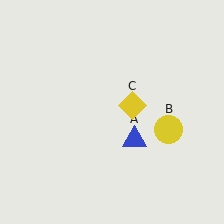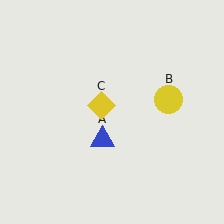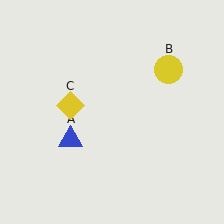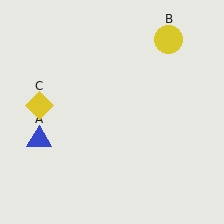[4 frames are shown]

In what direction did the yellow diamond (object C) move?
The yellow diamond (object C) moved left.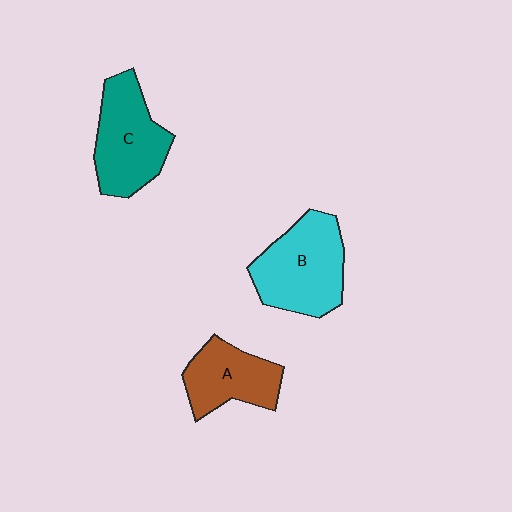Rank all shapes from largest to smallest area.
From largest to smallest: B (cyan), C (teal), A (brown).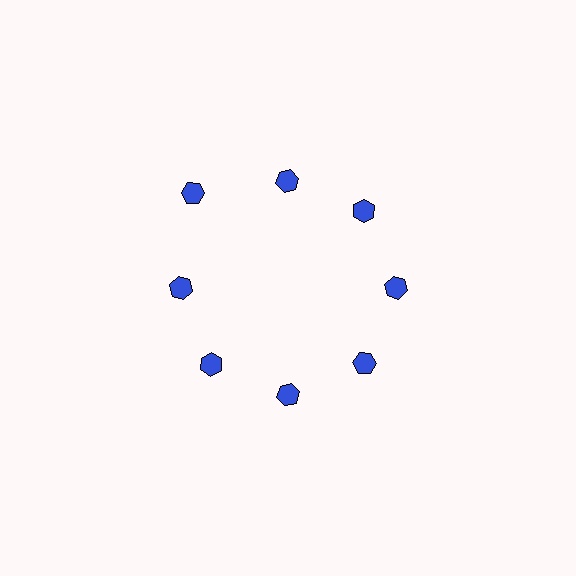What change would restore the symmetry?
The symmetry would be restored by moving it inward, back onto the ring so that all 8 hexagons sit at equal angles and equal distance from the center.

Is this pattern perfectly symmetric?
No. The 8 blue hexagons are arranged in a ring, but one element near the 10 o'clock position is pushed outward from the center, breaking the 8-fold rotational symmetry.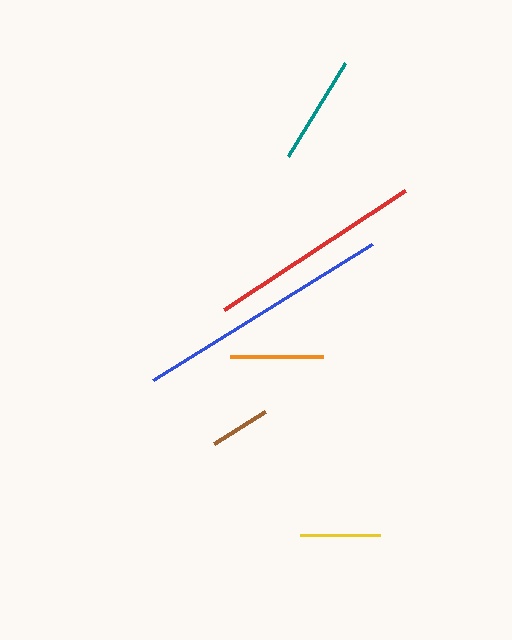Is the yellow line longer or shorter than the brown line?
The yellow line is longer than the brown line.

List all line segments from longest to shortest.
From longest to shortest: blue, red, teal, orange, yellow, brown.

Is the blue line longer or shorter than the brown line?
The blue line is longer than the brown line.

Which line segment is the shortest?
The brown line is the shortest at approximately 60 pixels.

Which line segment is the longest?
The blue line is the longest at approximately 258 pixels.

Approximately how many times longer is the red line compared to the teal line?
The red line is approximately 2.0 times the length of the teal line.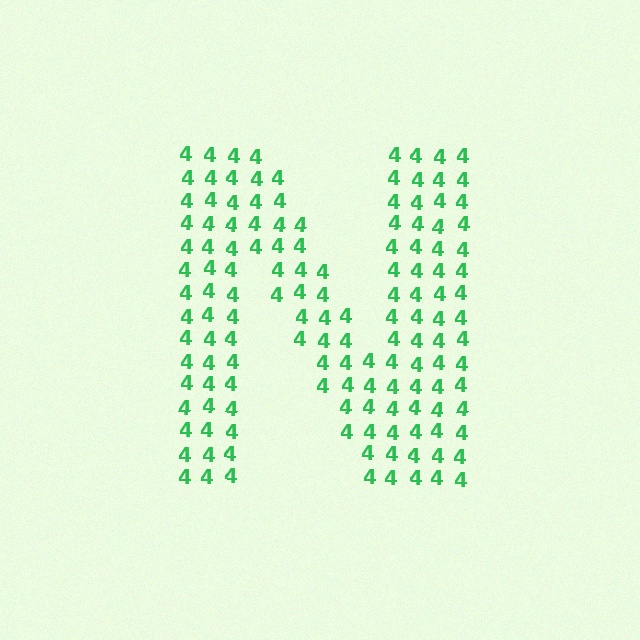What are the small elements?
The small elements are digit 4's.